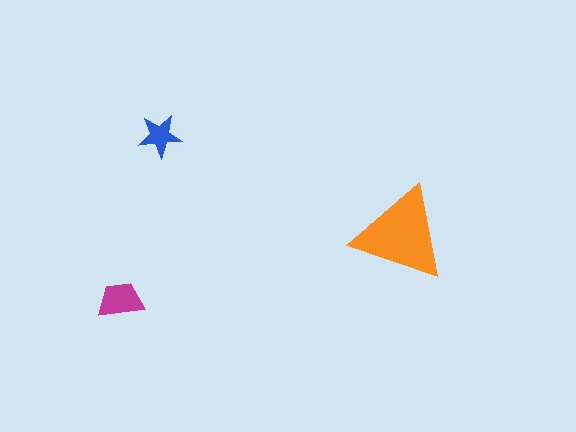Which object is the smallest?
The blue star.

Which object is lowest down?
The magenta trapezoid is bottommost.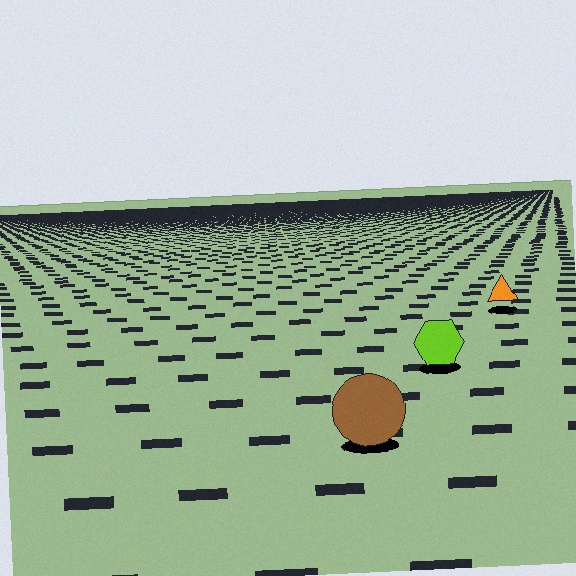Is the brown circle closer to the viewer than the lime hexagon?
Yes. The brown circle is closer — you can tell from the texture gradient: the ground texture is coarser near it.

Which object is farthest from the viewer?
The orange triangle is farthest from the viewer. It appears smaller and the ground texture around it is denser.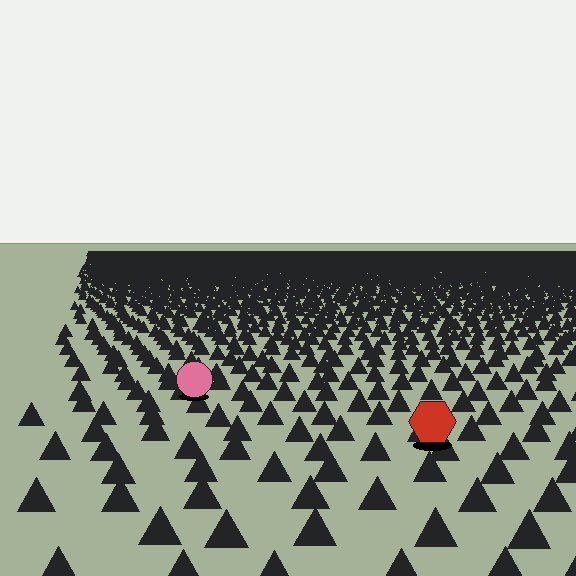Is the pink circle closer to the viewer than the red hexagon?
No. The red hexagon is closer — you can tell from the texture gradient: the ground texture is coarser near it.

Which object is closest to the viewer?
The red hexagon is closest. The texture marks near it are larger and more spread out.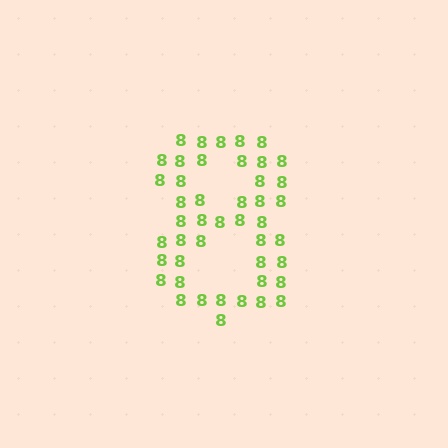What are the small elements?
The small elements are digit 8's.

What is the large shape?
The large shape is the digit 8.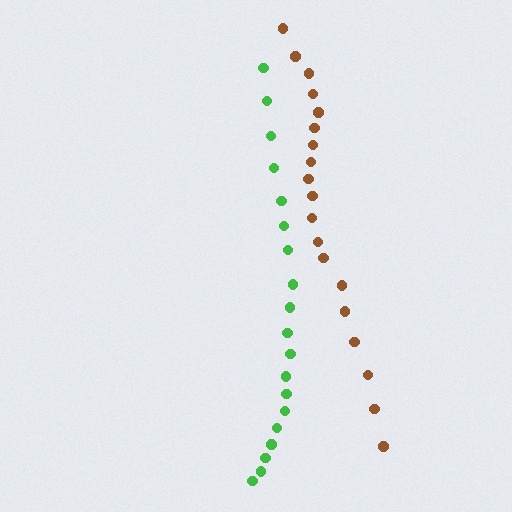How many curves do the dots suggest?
There are 2 distinct paths.